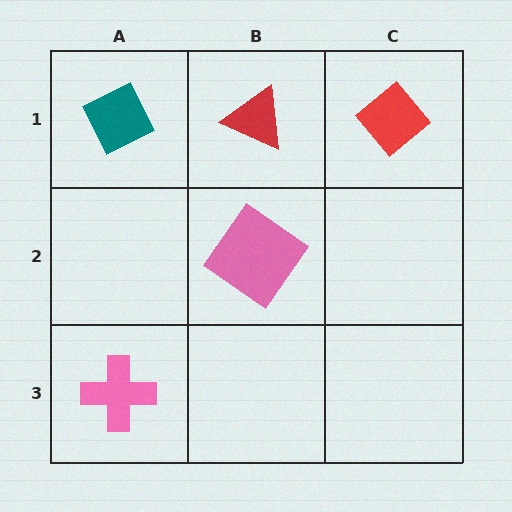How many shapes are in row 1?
3 shapes.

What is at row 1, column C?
A red diamond.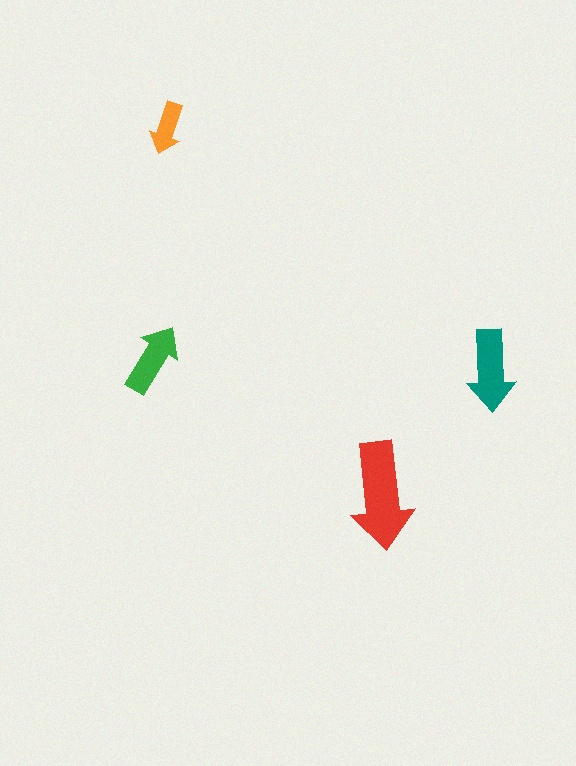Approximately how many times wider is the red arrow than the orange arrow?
About 2 times wider.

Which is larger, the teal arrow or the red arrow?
The red one.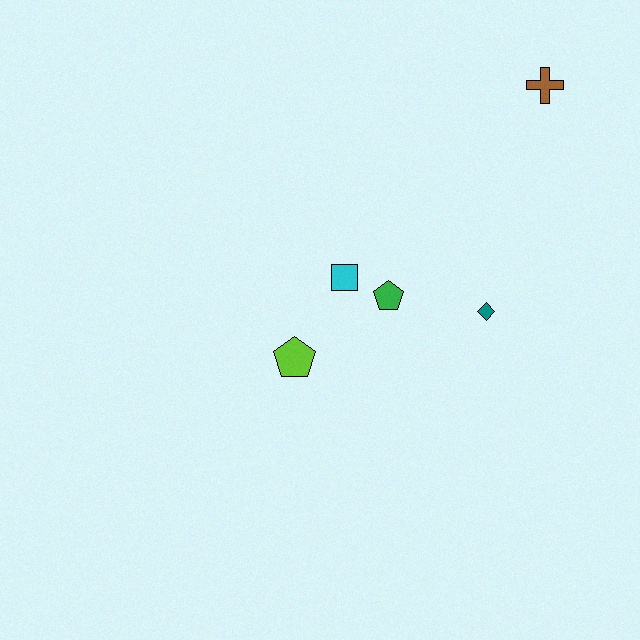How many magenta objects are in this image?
There are no magenta objects.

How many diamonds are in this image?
There is 1 diamond.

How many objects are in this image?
There are 5 objects.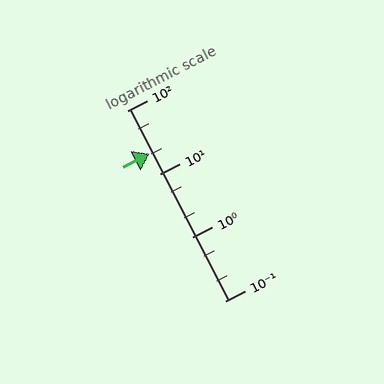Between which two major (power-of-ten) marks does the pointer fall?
The pointer is between 10 and 100.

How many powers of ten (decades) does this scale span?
The scale spans 3 decades, from 0.1 to 100.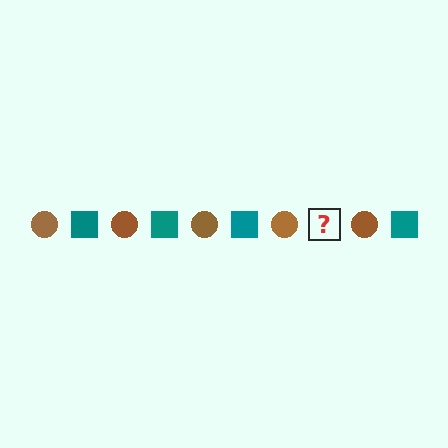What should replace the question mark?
The question mark should be replaced with a teal square.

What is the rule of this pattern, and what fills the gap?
The rule is that the pattern alternates between brown circle and teal square. The gap should be filled with a teal square.